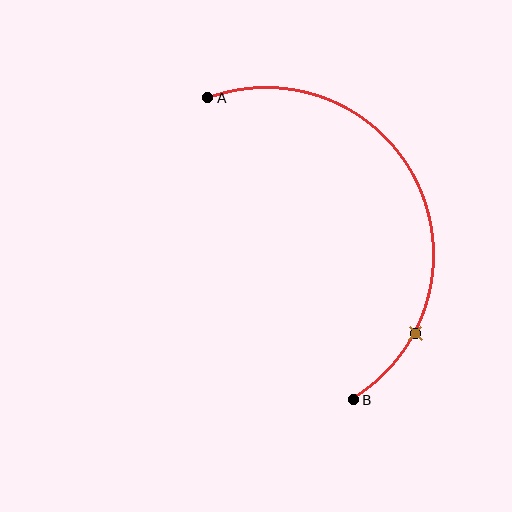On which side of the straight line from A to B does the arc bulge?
The arc bulges to the right of the straight line connecting A and B.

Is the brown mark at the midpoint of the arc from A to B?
No. The brown mark lies on the arc but is closer to endpoint B. The arc midpoint would be at the point on the curve equidistant along the arc from both A and B.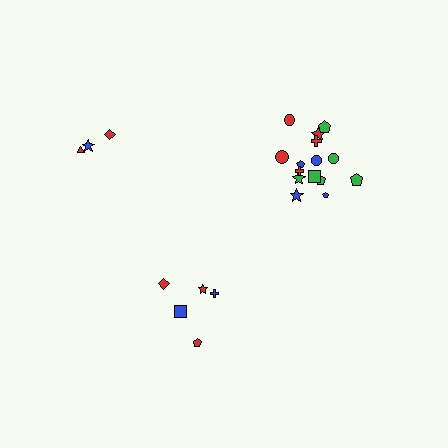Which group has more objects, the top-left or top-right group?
The top-right group.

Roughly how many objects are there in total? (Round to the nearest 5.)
Roughly 25 objects in total.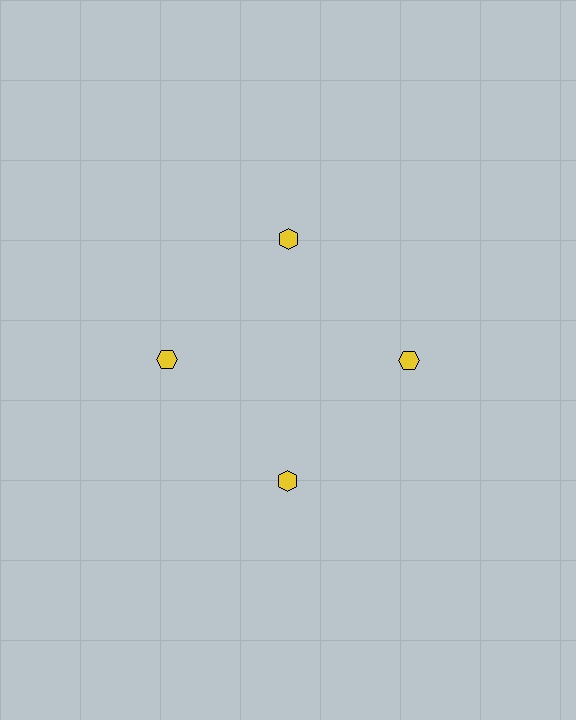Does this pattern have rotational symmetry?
Yes, this pattern has 4-fold rotational symmetry. It looks the same after rotating 90 degrees around the center.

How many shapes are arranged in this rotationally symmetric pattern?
There are 4 shapes, arranged in 4 groups of 1.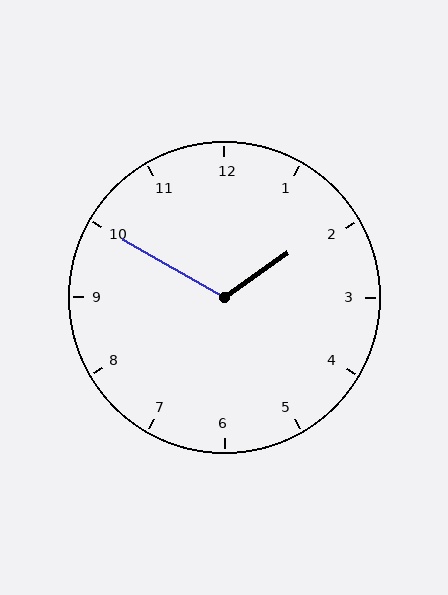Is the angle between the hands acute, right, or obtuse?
It is obtuse.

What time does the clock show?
1:50.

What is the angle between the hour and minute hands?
Approximately 115 degrees.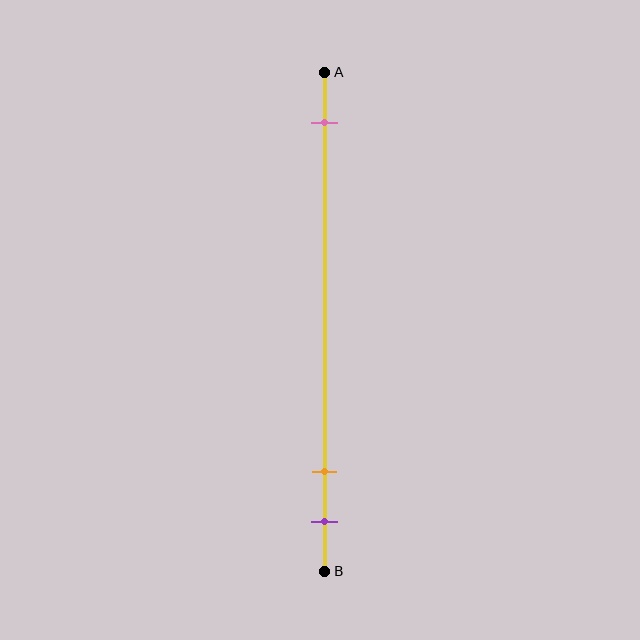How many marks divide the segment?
There are 3 marks dividing the segment.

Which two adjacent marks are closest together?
The orange and purple marks are the closest adjacent pair.